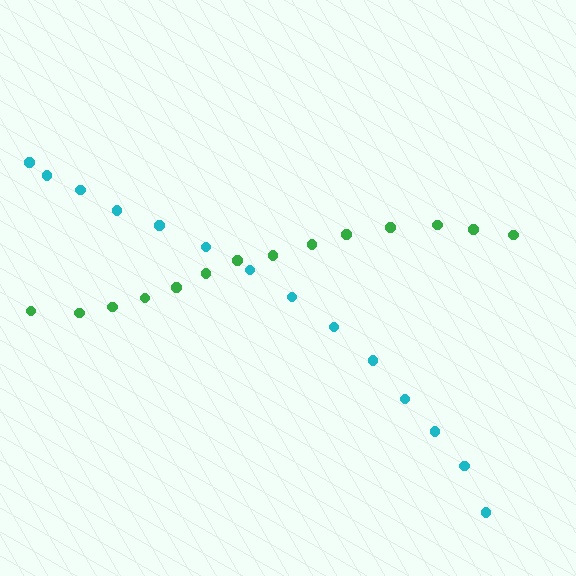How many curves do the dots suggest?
There are 2 distinct paths.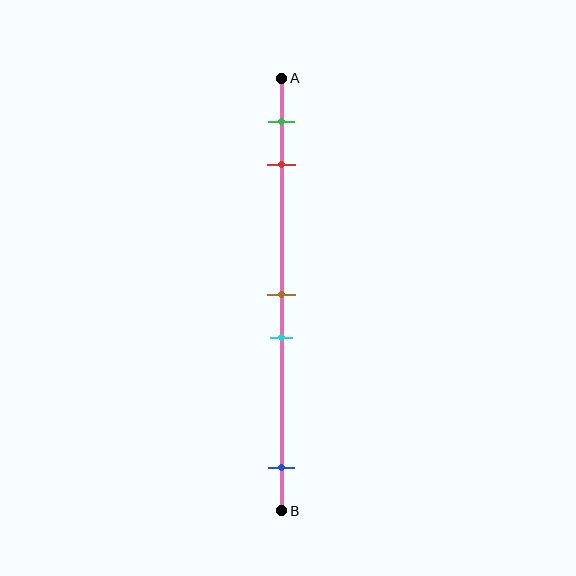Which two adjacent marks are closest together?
The brown and cyan marks are the closest adjacent pair.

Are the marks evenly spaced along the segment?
No, the marks are not evenly spaced.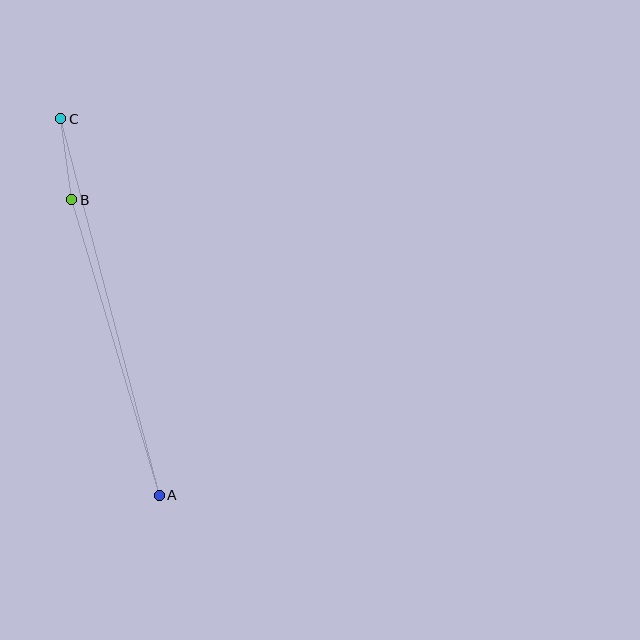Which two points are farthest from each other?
Points A and C are farthest from each other.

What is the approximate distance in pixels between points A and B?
The distance between A and B is approximately 308 pixels.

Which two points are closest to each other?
Points B and C are closest to each other.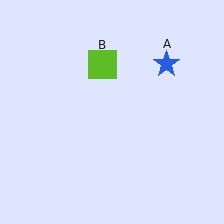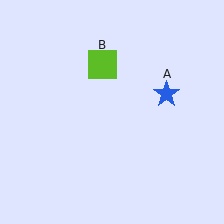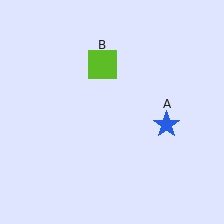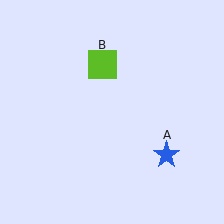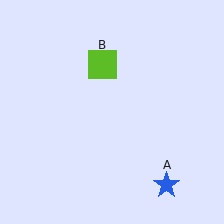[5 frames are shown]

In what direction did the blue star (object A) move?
The blue star (object A) moved down.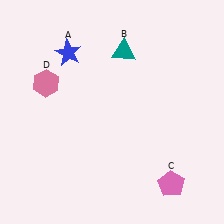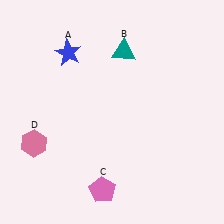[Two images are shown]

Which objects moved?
The objects that moved are: the pink pentagon (C), the pink hexagon (D).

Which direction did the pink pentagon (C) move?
The pink pentagon (C) moved left.